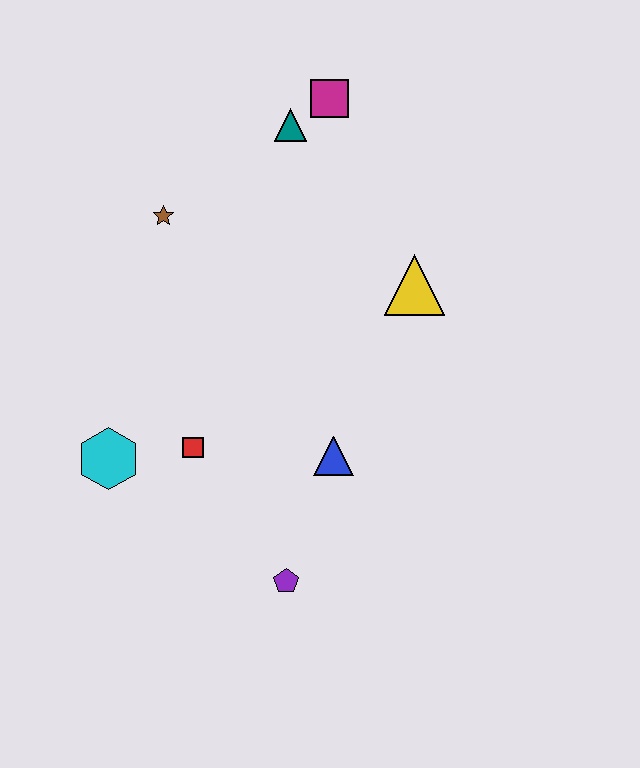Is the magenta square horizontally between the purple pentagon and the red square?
No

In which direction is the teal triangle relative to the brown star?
The teal triangle is to the right of the brown star.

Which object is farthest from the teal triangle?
The purple pentagon is farthest from the teal triangle.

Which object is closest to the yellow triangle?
The blue triangle is closest to the yellow triangle.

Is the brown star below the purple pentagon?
No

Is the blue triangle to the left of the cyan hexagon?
No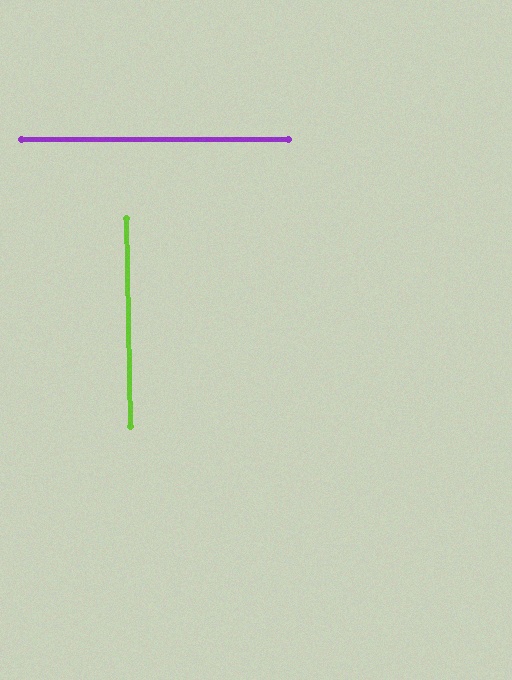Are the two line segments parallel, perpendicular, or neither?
Perpendicular — they meet at approximately 89°.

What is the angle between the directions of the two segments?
Approximately 89 degrees.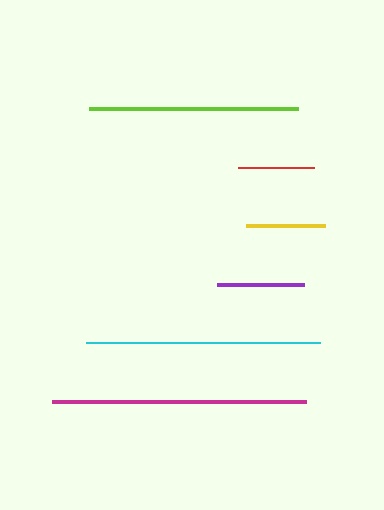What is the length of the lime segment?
The lime segment is approximately 209 pixels long.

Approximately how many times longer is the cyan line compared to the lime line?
The cyan line is approximately 1.1 times the length of the lime line.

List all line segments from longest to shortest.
From longest to shortest: magenta, cyan, lime, purple, yellow, red.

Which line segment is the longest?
The magenta line is the longest at approximately 254 pixels.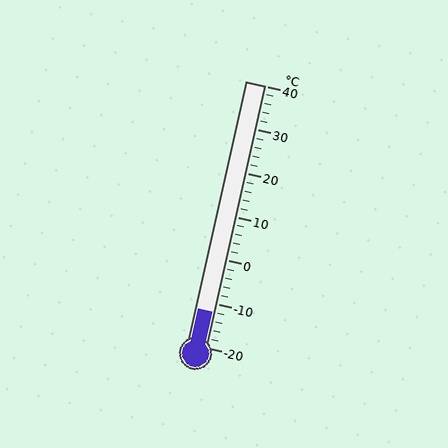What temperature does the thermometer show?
The thermometer shows approximately -12°C.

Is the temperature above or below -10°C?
The temperature is below -10°C.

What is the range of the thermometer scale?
The thermometer scale ranges from -20°C to 40°C.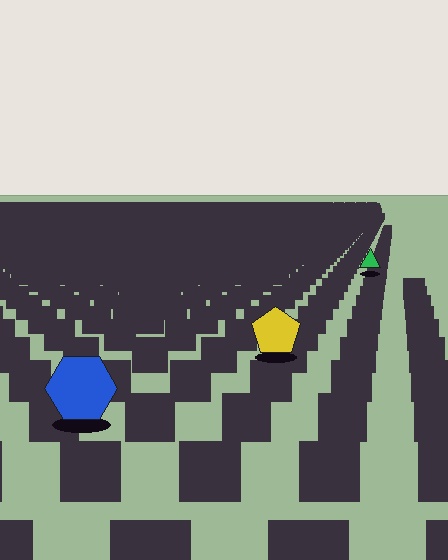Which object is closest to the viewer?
The blue hexagon is closest. The texture marks near it are larger and more spread out.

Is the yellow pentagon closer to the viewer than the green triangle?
Yes. The yellow pentagon is closer — you can tell from the texture gradient: the ground texture is coarser near it.